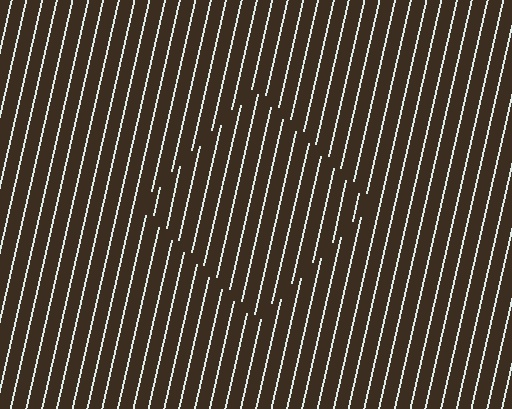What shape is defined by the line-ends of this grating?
An illusory square. The interior of the shape contains the same grating, shifted by half a period — the contour is defined by the phase discontinuity where line-ends from the inner and outer gratings abut.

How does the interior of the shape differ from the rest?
The interior of the shape contains the same grating, shifted by half a period — the contour is defined by the phase discontinuity where line-ends from the inner and outer gratings abut.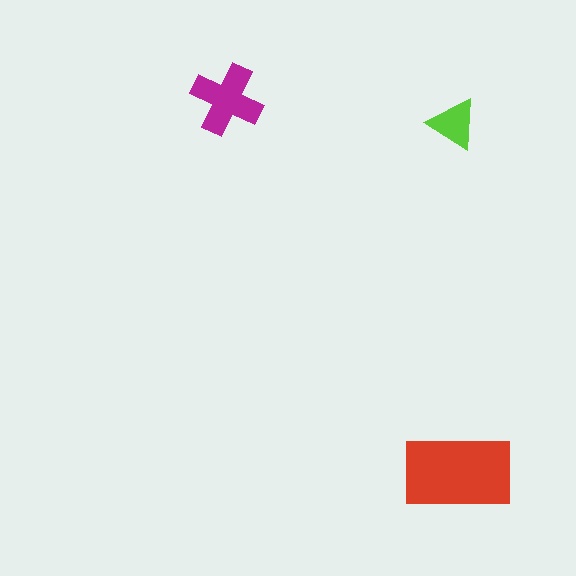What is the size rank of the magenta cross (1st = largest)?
2nd.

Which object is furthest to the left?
The magenta cross is leftmost.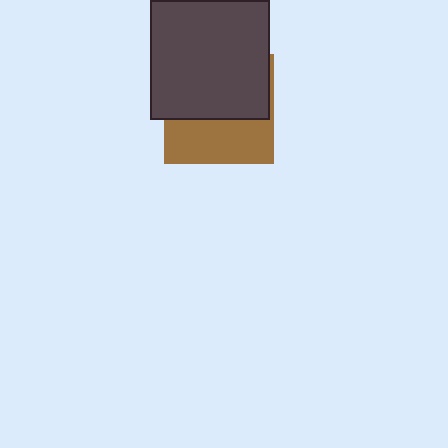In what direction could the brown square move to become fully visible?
The brown square could move down. That would shift it out from behind the dark gray square entirely.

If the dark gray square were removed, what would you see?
You would see the complete brown square.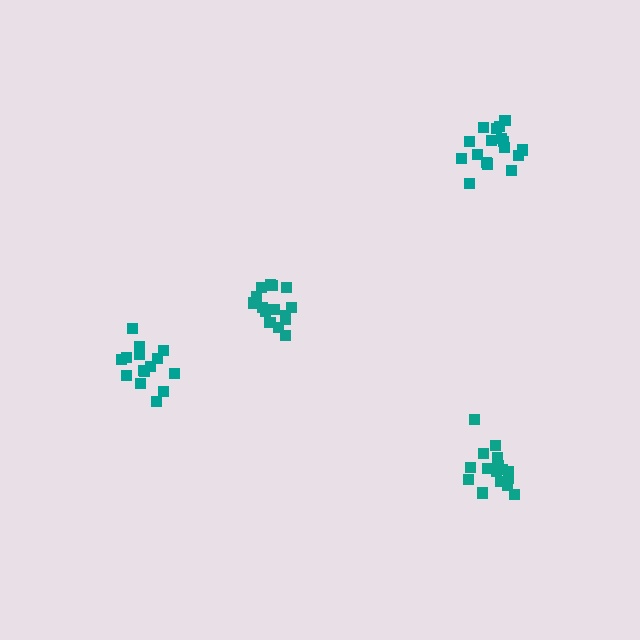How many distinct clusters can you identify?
There are 4 distinct clusters.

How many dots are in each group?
Group 1: 16 dots, Group 2: 17 dots, Group 3: 15 dots, Group 4: 16 dots (64 total).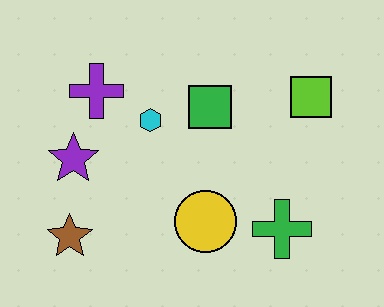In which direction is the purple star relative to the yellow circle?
The purple star is to the left of the yellow circle.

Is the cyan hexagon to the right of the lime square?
No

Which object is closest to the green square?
The cyan hexagon is closest to the green square.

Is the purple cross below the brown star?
No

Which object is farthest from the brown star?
The lime square is farthest from the brown star.